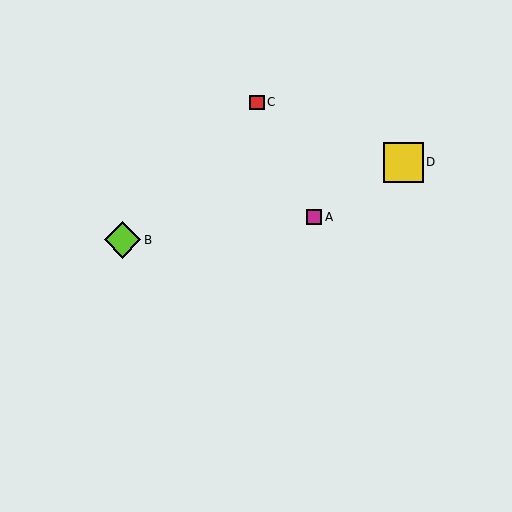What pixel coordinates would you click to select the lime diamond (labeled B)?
Click at (122, 240) to select the lime diamond B.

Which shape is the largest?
The yellow square (labeled D) is the largest.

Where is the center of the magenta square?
The center of the magenta square is at (314, 217).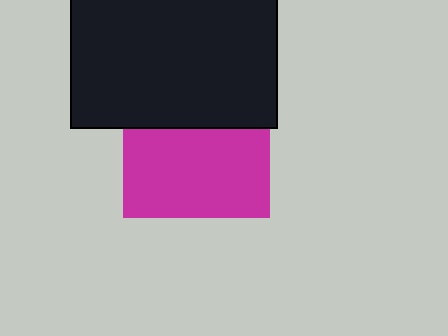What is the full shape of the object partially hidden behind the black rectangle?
The partially hidden object is a magenta square.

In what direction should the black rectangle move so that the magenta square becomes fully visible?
The black rectangle should move up. That is the shortest direction to clear the overlap and leave the magenta square fully visible.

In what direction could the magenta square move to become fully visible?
The magenta square could move down. That would shift it out from behind the black rectangle entirely.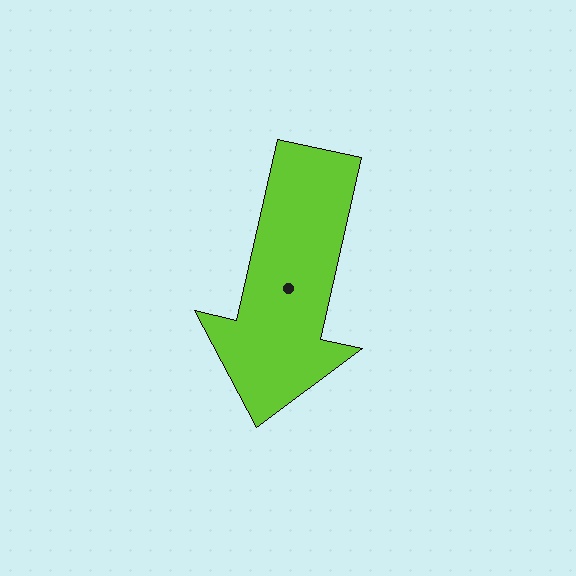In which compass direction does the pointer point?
South.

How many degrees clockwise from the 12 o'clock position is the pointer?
Approximately 193 degrees.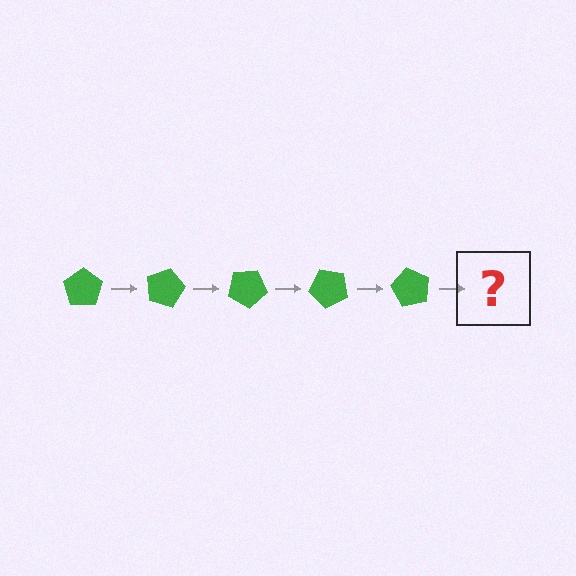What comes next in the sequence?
The next element should be a green pentagon rotated 75 degrees.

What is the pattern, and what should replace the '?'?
The pattern is that the pentagon rotates 15 degrees each step. The '?' should be a green pentagon rotated 75 degrees.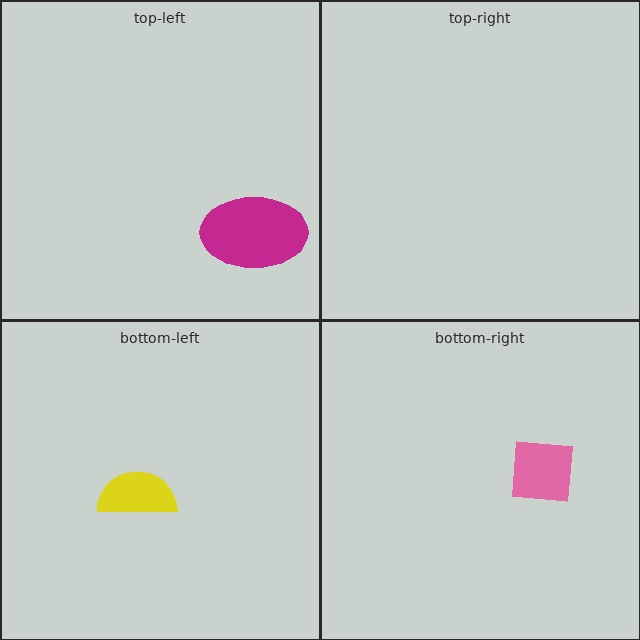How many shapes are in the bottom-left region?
1.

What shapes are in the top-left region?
The magenta ellipse.